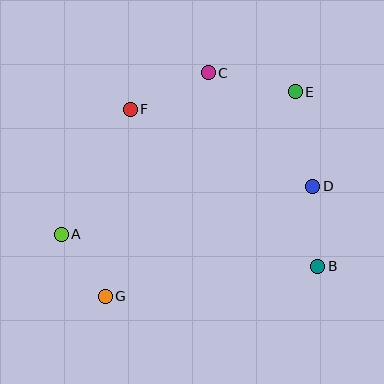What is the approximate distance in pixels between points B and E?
The distance between B and E is approximately 176 pixels.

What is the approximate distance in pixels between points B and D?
The distance between B and D is approximately 80 pixels.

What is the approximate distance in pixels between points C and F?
The distance between C and F is approximately 86 pixels.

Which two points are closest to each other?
Points A and G are closest to each other.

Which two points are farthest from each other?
Points E and G are farthest from each other.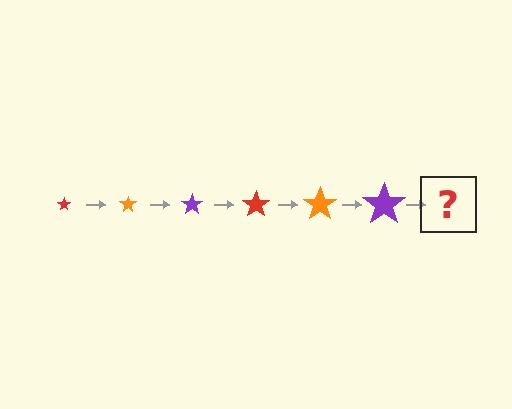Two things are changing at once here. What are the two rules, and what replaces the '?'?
The two rules are that the star grows larger each step and the color cycles through red, orange, and purple. The '?' should be a red star, larger than the previous one.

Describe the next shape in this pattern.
It should be a red star, larger than the previous one.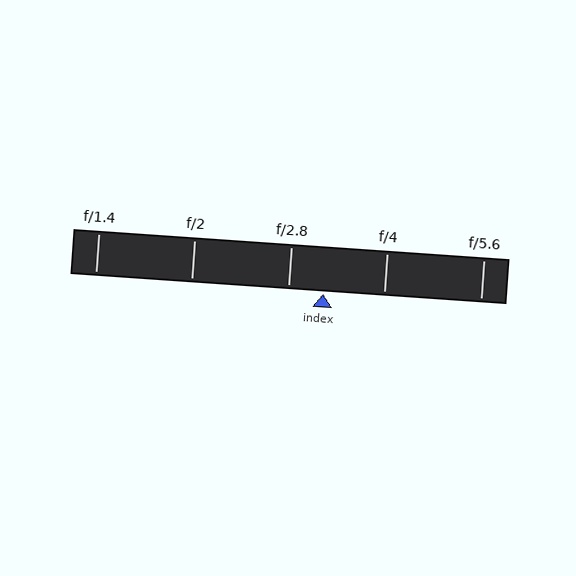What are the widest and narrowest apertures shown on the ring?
The widest aperture shown is f/1.4 and the narrowest is f/5.6.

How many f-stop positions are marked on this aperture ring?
There are 5 f-stop positions marked.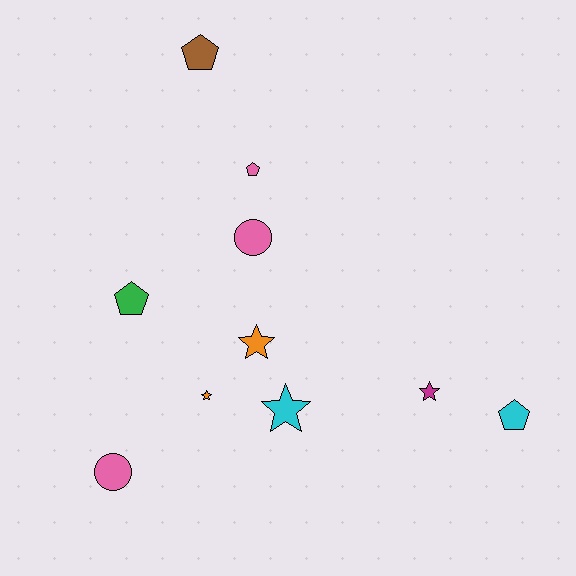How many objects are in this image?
There are 10 objects.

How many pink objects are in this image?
There are 3 pink objects.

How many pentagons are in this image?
There are 4 pentagons.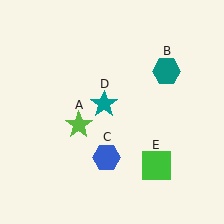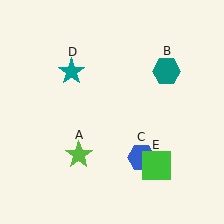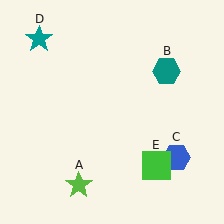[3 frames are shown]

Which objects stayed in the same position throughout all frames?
Teal hexagon (object B) and green square (object E) remained stationary.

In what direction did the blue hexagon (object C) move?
The blue hexagon (object C) moved right.